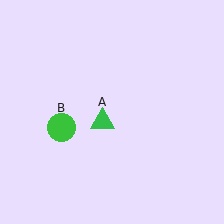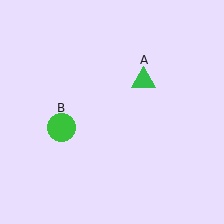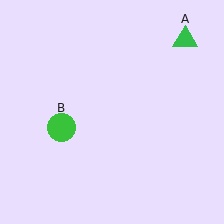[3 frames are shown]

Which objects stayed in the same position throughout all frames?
Green circle (object B) remained stationary.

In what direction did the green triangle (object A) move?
The green triangle (object A) moved up and to the right.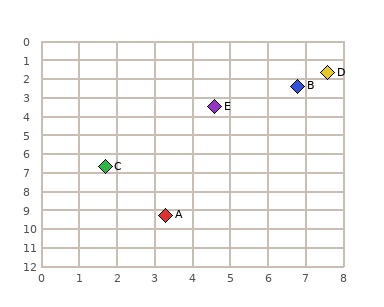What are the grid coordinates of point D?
Point D is at approximately (7.6, 1.7).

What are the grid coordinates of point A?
Point A is at approximately (3.3, 9.3).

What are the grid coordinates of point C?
Point C is at approximately (1.7, 6.7).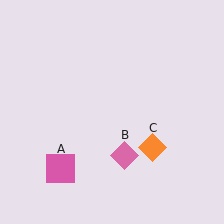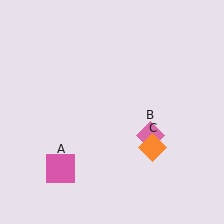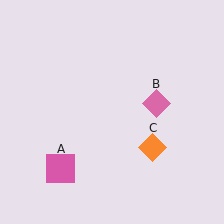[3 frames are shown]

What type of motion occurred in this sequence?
The pink diamond (object B) rotated counterclockwise around the center of the scene.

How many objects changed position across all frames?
1 object changed position: pink diamond (object B).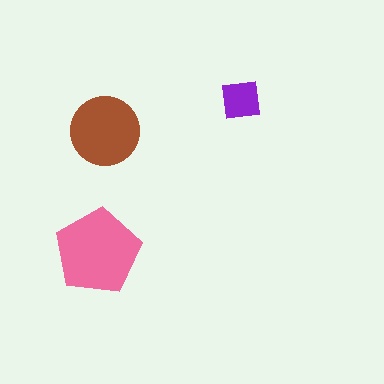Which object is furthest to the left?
The pink pentagon is leftmost.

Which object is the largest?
The pink pentagon.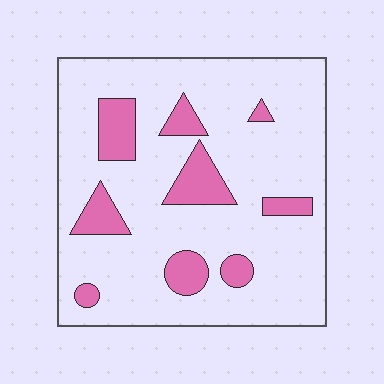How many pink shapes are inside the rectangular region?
9.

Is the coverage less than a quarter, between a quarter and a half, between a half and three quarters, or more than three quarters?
Less than a quarter.